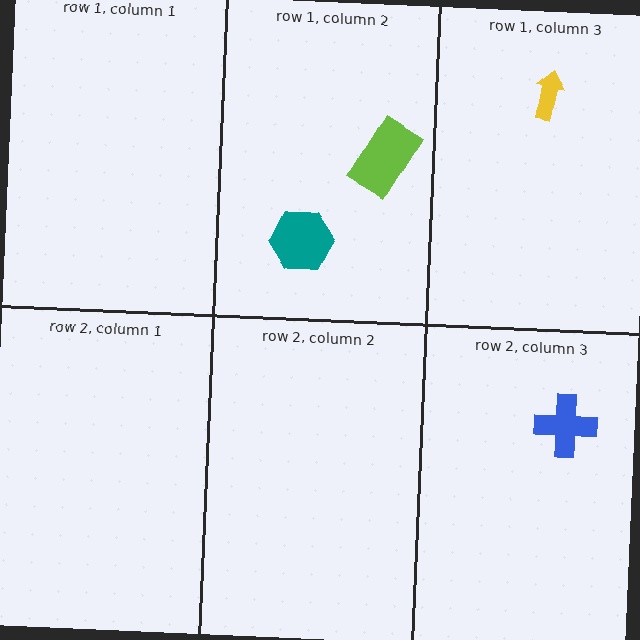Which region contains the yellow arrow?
The row 1, column 3 region.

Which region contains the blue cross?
The row 2, column 3 region.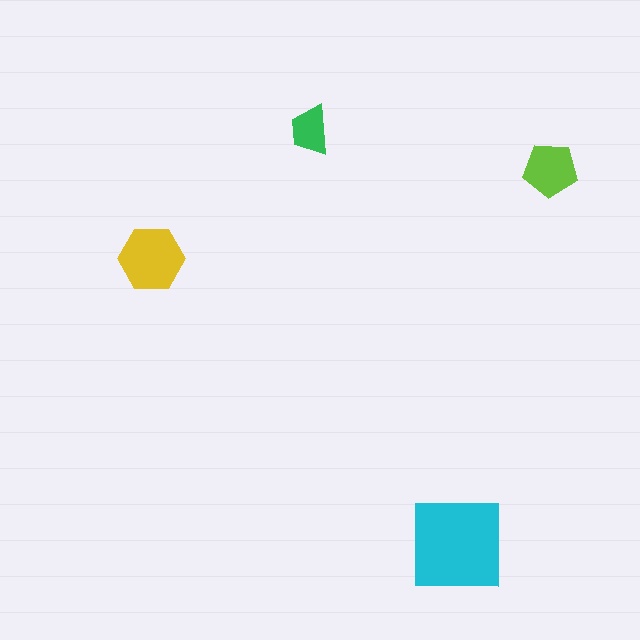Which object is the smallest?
The green trapezoid.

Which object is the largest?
The cyan square.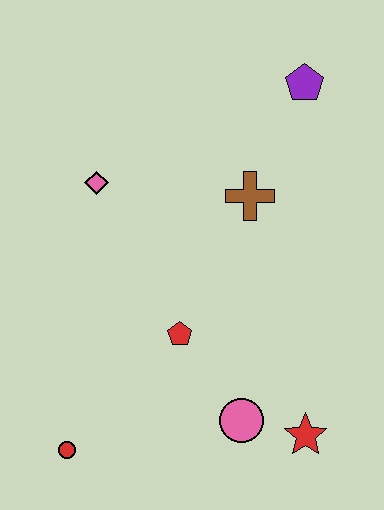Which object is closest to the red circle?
The red pentagon is closest to the red circle.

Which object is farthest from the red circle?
The purple pentagon is farthest from the red circle.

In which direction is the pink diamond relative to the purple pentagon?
The pink diamond is to the left of the purple pentagon.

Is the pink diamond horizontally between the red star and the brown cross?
No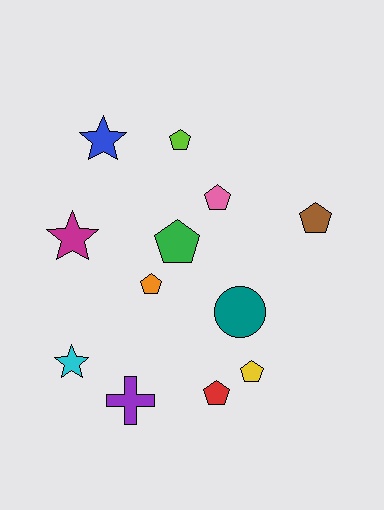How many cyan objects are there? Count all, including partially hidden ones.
There is 1 cyan object.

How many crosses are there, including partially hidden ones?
There is 1 cross.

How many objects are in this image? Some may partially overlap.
There are 12 objects.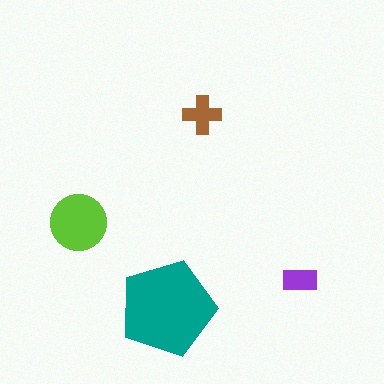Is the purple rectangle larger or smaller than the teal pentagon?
Smaller.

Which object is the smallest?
The purple rectangle.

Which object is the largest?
The teal pentagon.